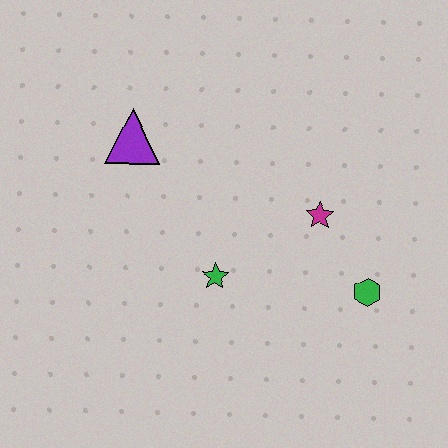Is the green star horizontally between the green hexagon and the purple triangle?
Yes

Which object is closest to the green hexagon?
The magenta star is closest to the green hexagon.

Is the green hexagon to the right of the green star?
Yes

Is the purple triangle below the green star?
No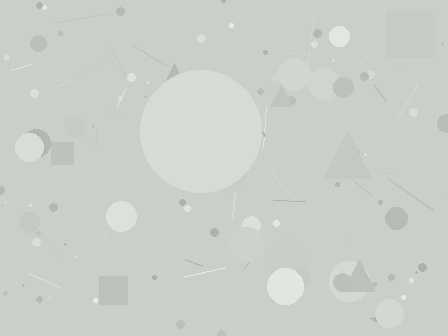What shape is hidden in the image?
A circle is hidden in the image.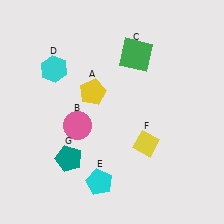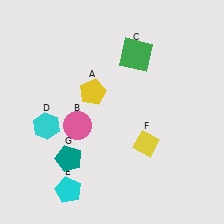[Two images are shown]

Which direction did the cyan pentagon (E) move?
The cyan pentagon (E) moved left.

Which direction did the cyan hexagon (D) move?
The cyan hexagon (D) moved down.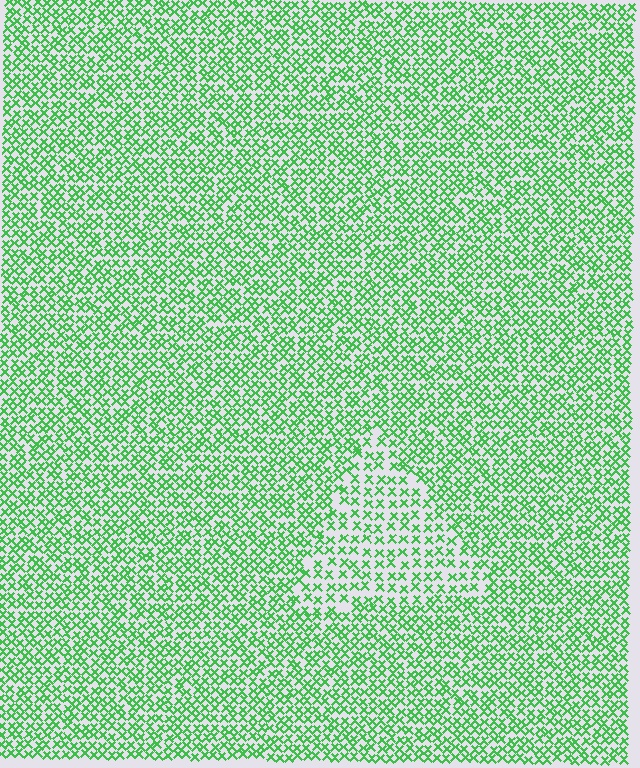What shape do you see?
I see a triangle.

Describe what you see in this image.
The image contains small green elements arranged at two different densities. A triangle-shaped region is visible where the elements are less densely packed than the surrounding area.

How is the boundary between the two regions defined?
The boundary is defined by a change in element density (approximately 1.7x ratio). All elements are the same color, size, and shape.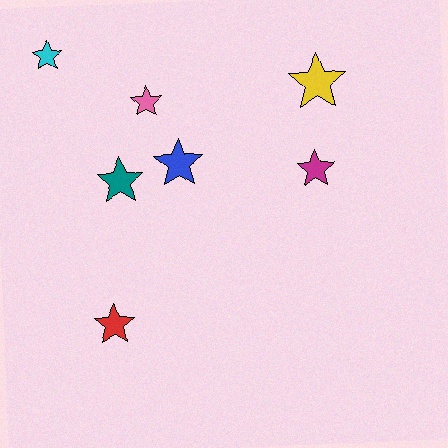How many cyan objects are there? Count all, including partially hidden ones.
There is 1 cyan object.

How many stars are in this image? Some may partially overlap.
There are 7 stars.